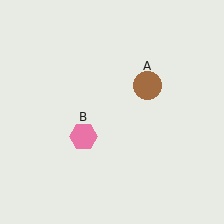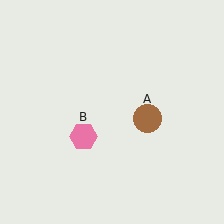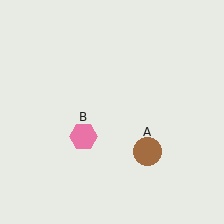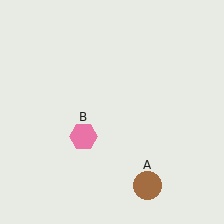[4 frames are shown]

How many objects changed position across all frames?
1 object changed position: brown circle (object A).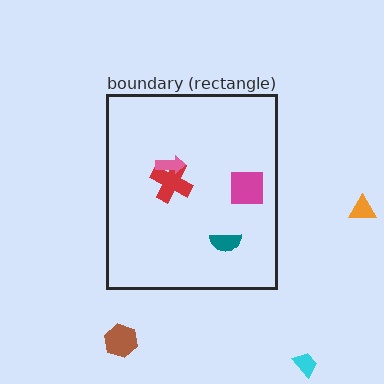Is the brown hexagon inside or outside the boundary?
Outside.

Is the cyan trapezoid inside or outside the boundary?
Outside.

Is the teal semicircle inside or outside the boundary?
Inside.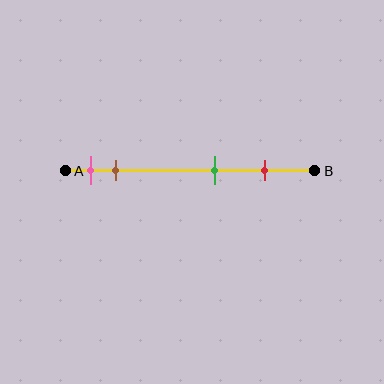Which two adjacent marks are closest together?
The pink and brown marks are the closest adjacent pair.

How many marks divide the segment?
There are 4 marks dividing the segment.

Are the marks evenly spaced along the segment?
No, the marks are not evenly spaced.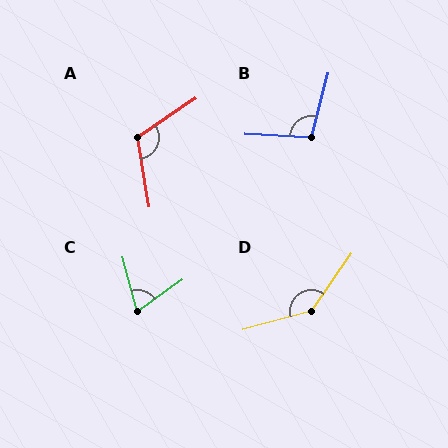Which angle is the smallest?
C, at approximately 70 degrees.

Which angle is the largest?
D, at approximately 140 degrees.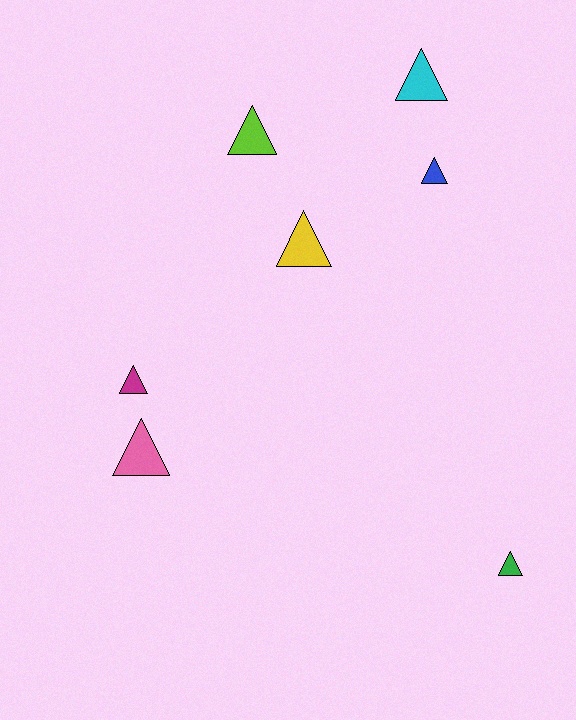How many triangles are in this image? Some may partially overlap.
There are 7 triangles.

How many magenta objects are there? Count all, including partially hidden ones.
There is 1 magenta object.